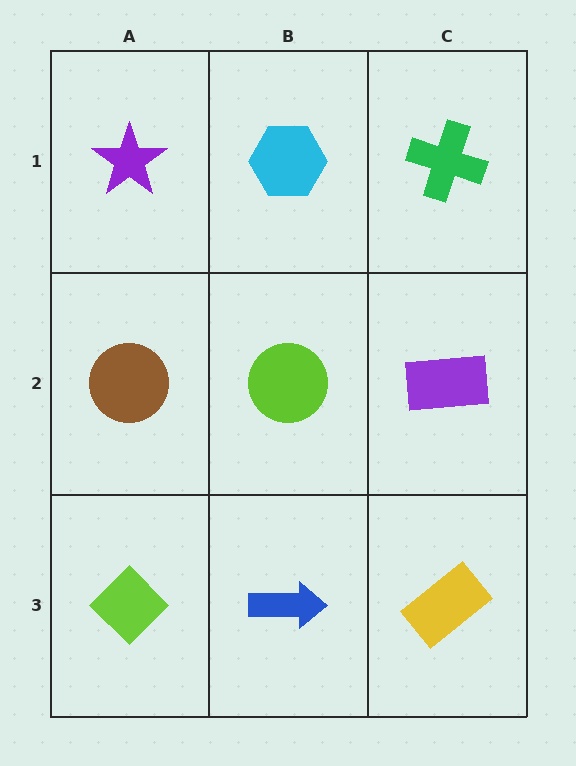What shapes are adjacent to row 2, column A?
A purple star (row 1, column A), a lime diamond (row 3, column A), a lime circle (row 2, column B).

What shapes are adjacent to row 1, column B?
A lime circle (row 2, column B), a purple star (row 1, column A), a green cross (row 1, column C).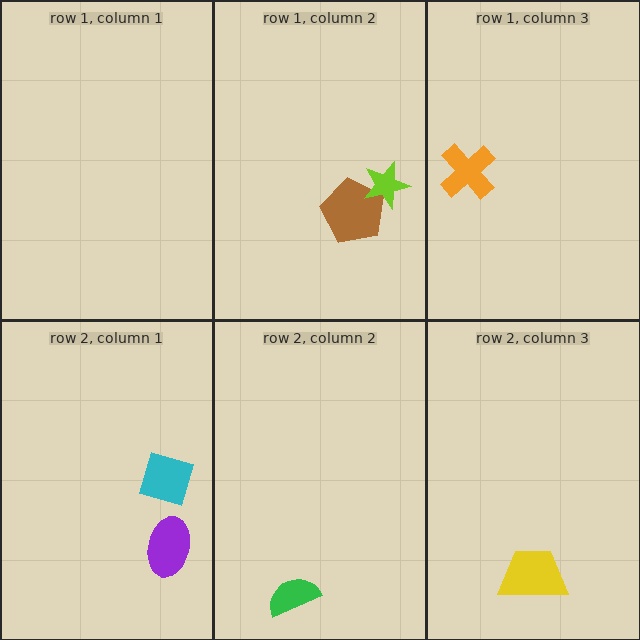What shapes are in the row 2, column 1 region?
The purple ellipse, the cyan square.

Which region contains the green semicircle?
The row 2, column 2 region.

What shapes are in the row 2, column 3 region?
The yellow trapezoid.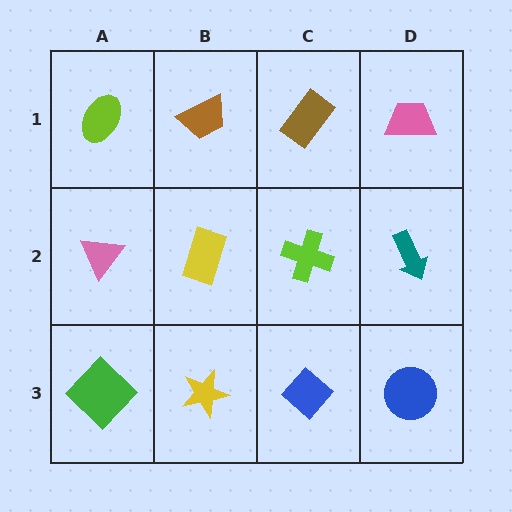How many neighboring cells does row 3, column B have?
3.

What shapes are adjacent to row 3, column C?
A lime cross (row 2, column C), a yellow star (row 3, column B), a blue circle (row 3, column D).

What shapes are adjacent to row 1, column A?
A pink triangle (row 2, column A), a brown trapezoid (row 1, column B).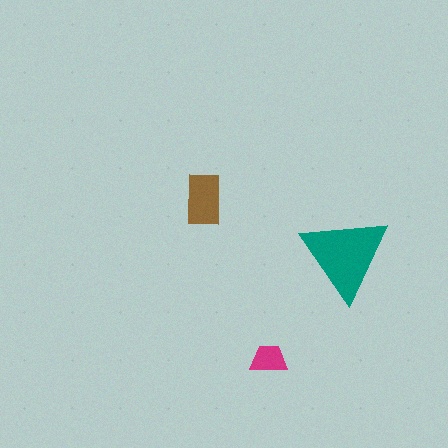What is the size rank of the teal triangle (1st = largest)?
1st.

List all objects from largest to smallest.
The teal triangle, the brown rectangle, the magenta trapezoid.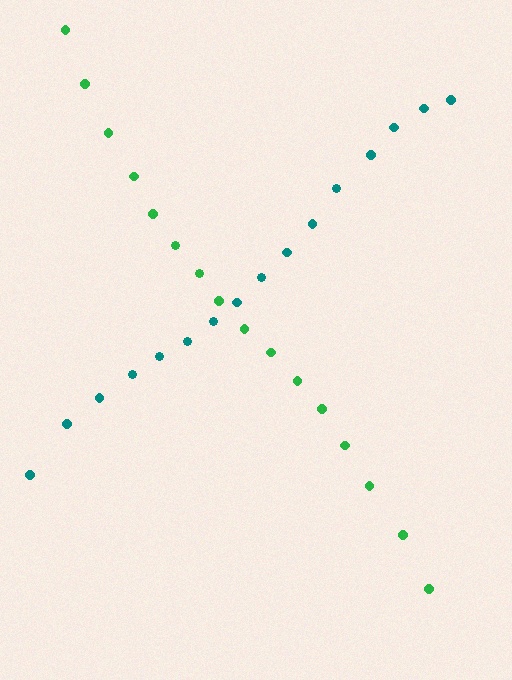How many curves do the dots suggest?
There are 2 distinct paths.